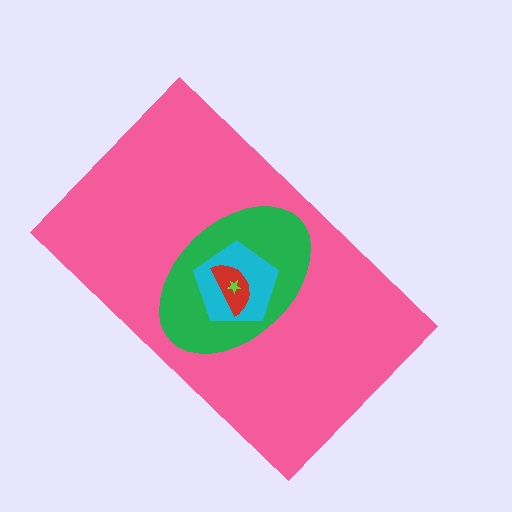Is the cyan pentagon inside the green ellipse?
Yes.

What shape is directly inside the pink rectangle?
The green ellipse.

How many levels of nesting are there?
5.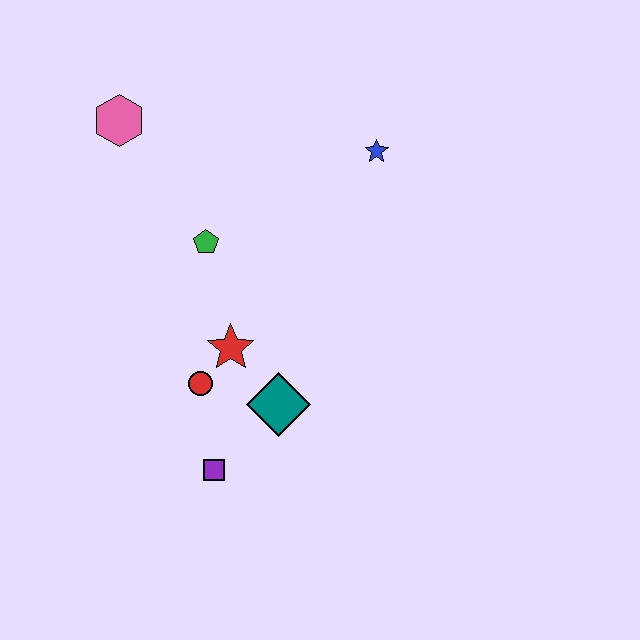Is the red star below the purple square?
No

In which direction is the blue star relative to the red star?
The blue star is above the red star.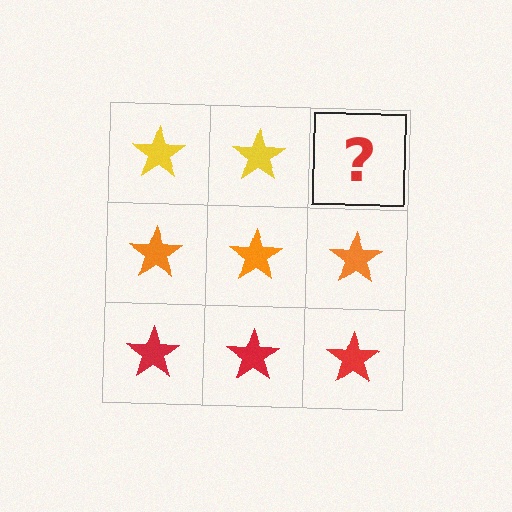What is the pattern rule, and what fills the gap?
The rule is that each row has a consistent color. The gap should be filled with a yellow star.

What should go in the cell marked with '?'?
The missing cell should contain a yellow star.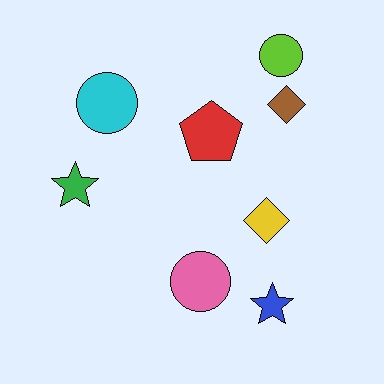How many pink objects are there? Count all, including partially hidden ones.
There is 1 pink object.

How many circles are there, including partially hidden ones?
There are 3 circles.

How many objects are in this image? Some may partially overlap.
There are 8 objects.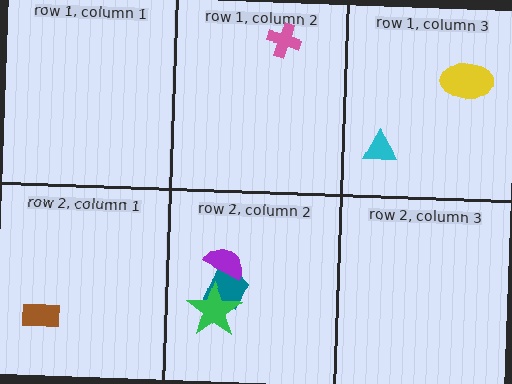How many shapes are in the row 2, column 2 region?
3.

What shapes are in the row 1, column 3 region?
The cyan triangle, the yellow ellipse.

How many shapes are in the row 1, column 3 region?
2.